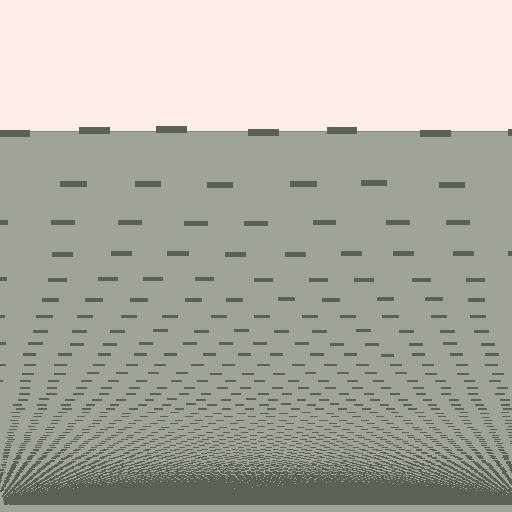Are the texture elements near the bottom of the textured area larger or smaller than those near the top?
Smaller. The gradient is inverted — elements near the bottom are smaller and denser.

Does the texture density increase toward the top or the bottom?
Density increases toward the bottom.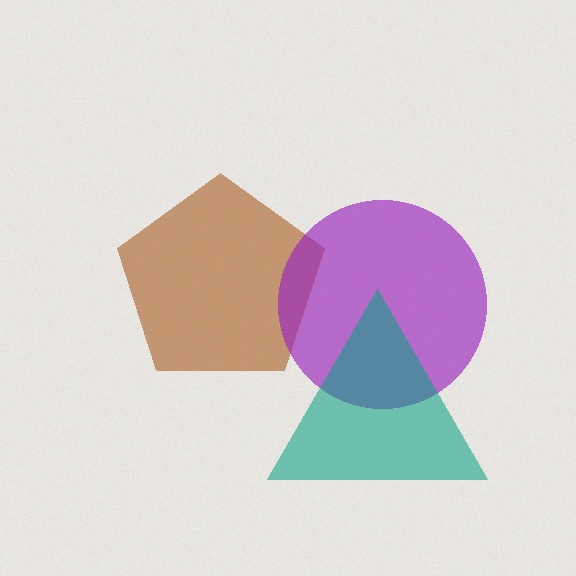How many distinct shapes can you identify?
There are 3 distinct shapes: a brown pentagon, a purple circle, a teal triangle.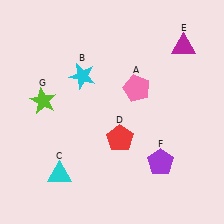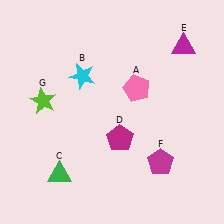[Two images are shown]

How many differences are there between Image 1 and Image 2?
There are 3 differences between the two images.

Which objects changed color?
C changed from cyan to green. D changed from red to magenta. F changed from purple to magenta.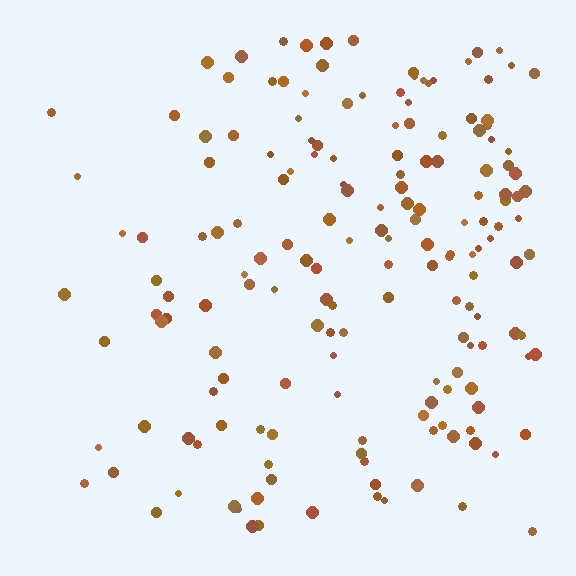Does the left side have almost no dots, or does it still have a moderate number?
Still a moderate number, just noticeably fewer than the right.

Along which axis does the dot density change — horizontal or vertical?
Horizontal.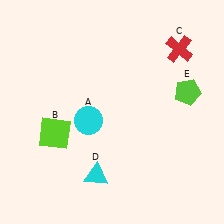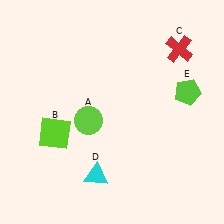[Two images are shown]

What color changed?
The circle (A) changed from cyan in Image 1 to lime in Image 2.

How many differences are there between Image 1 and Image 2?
There is 1 difference between the two images.